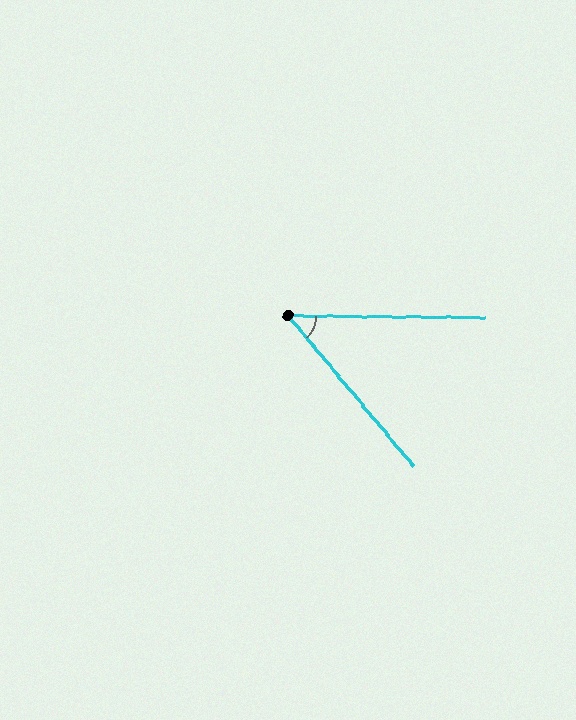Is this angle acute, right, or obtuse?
It is acute.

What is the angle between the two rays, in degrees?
Approximately 50 degrees.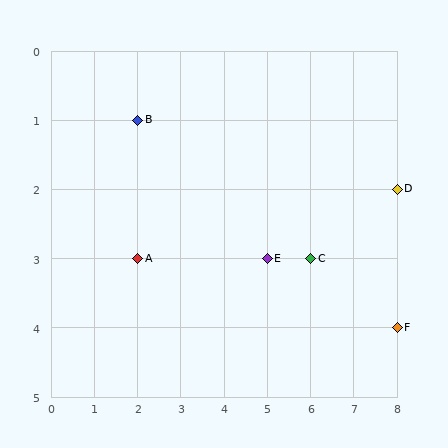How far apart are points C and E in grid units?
Points C and E are 1 column apart.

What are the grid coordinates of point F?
Point F is at grid coordinates (8, 4).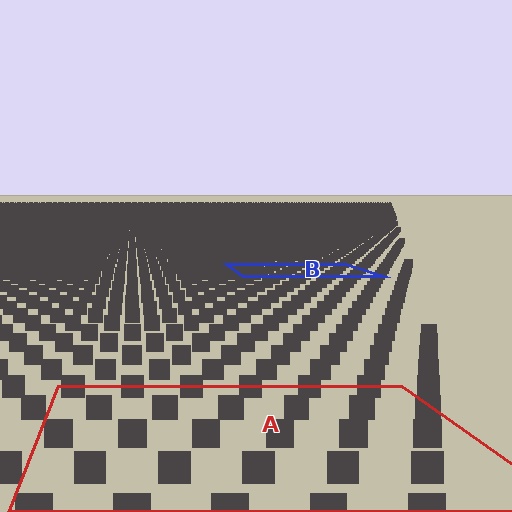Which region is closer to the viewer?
Region A is closer. The texture elements there are larger and more spread out.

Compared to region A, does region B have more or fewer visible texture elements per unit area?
Region B has more texture elements per unit area — they are packed more densely because it is farther away.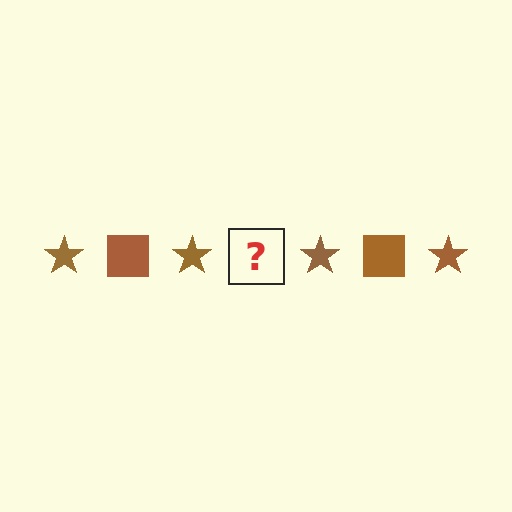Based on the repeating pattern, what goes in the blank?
The blank should be a brown square.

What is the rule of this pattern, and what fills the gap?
The rule is that the pattern cycles through star, square shapes in brown. The gap should be filled with a brown square.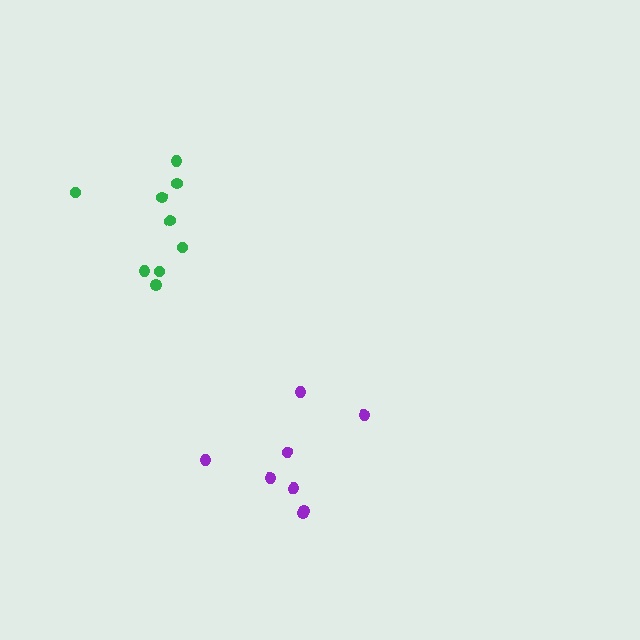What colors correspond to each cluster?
The clusters are colored: purple, green.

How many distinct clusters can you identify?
There are 2 distinct clusters.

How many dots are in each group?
Group 1: 8 dots, Group 2: 9 dots (17 total).